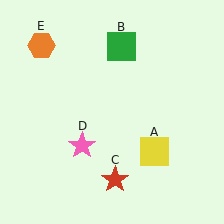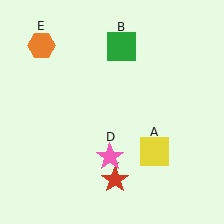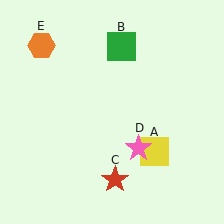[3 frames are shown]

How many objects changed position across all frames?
1 object changed position: pink star (object D).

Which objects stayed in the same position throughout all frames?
Yellow square (object A) and green square (object B) and red star (object C) and orange hexagon (object E) remained stationary.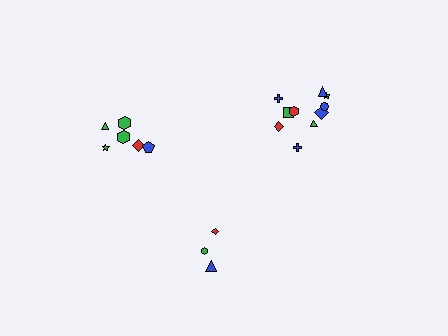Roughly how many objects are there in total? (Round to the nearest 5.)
Roughly 20 objects in total.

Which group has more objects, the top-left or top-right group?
The top-right group.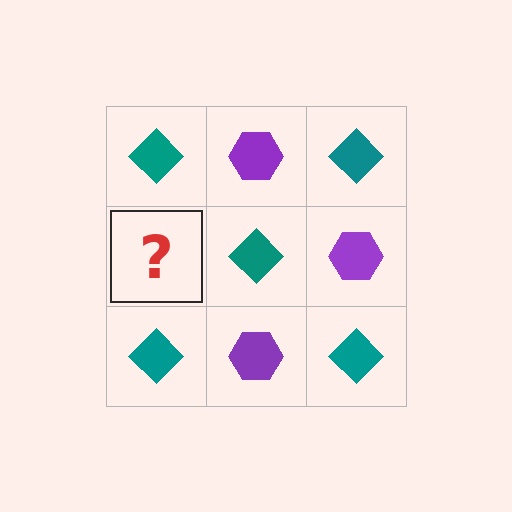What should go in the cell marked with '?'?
The missing cell should contain a purple hexagon.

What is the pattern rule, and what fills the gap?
The rule is that it alternates teal diamond and purple hexagon in a checkerboard pattern. The gap should be filled with a purple hexagon.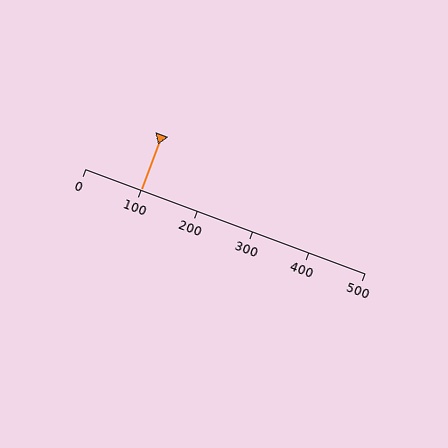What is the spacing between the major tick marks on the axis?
The major ticks are spaced 100 apart.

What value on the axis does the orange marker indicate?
The marker indicates approximately 100.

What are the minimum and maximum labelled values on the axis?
The axis runs from 0 to 500.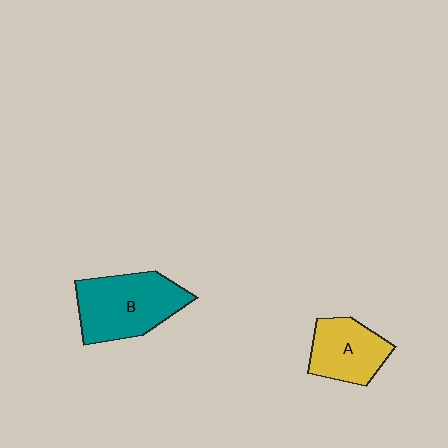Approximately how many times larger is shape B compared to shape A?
Approximately 1.5 times.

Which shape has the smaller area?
Shape A (yellow).